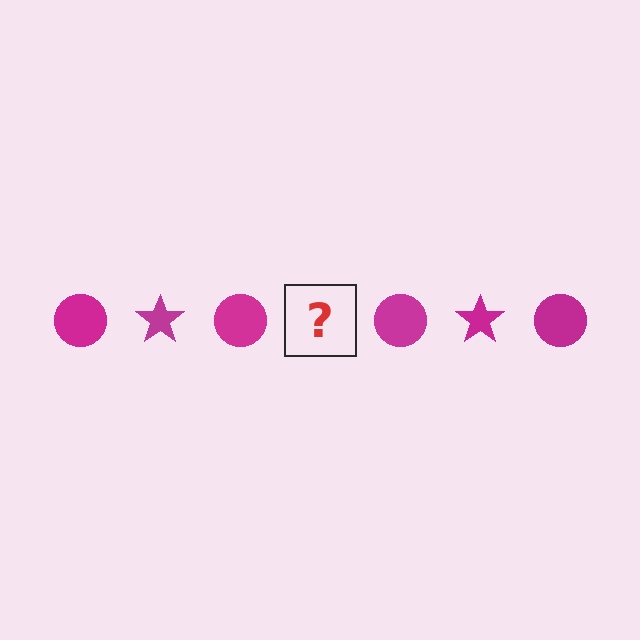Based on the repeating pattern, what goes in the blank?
The blank should be a magenta star.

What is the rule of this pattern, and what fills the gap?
The rule is that the pattern cycles through circle, star shapes in magenta. The gap should be filled with a magenta star.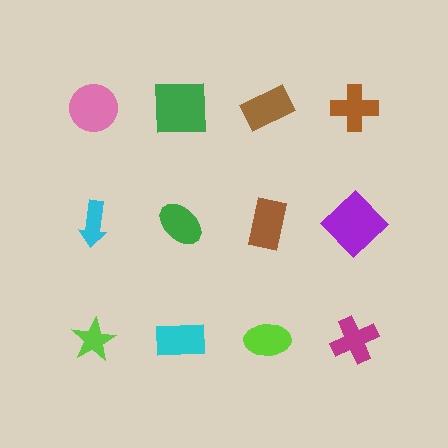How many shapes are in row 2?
4 shapes.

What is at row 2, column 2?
A green ellipse.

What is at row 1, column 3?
A brown rectangle.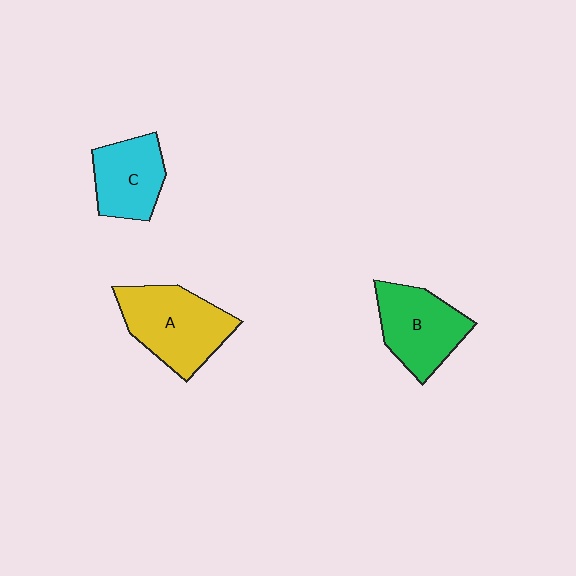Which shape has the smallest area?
Shape C (cyan).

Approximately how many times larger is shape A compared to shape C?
Approximately 1.4 times.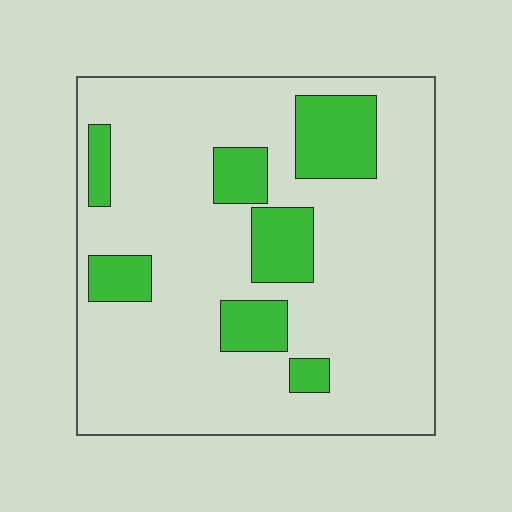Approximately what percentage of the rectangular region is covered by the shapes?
Approximately 20%.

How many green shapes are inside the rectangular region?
7.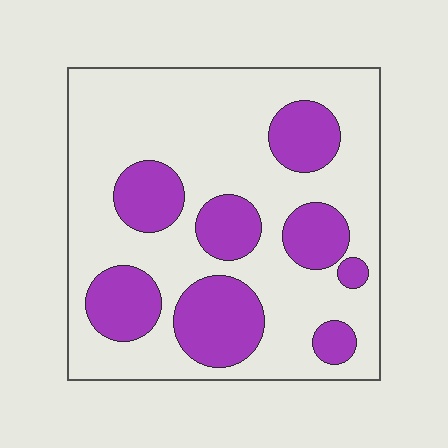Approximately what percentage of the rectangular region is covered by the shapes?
Approximately 30%.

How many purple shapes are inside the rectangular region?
8.